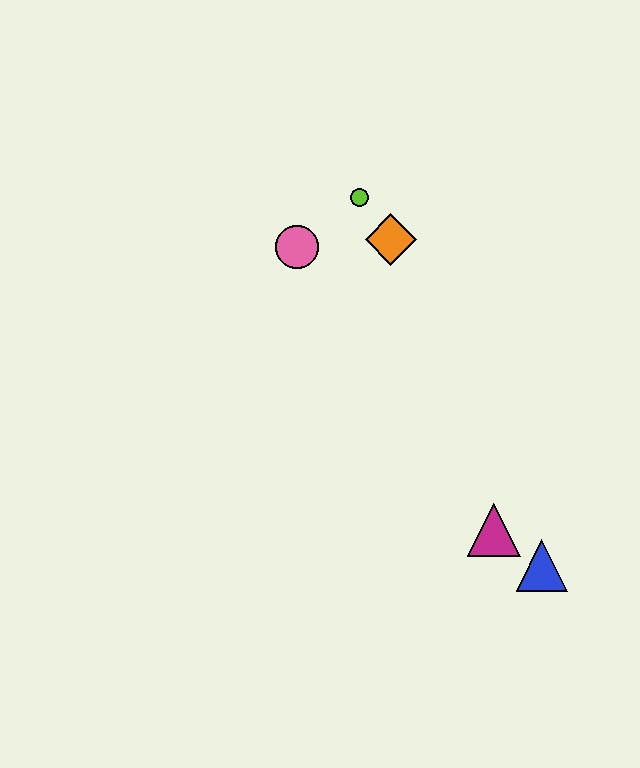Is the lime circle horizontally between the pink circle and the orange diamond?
Yes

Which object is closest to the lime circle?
The orange diamond is closest to the lime circle.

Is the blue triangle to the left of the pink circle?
No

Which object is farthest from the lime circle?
The blue triangle is farthest from the lime circle.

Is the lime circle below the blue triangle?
No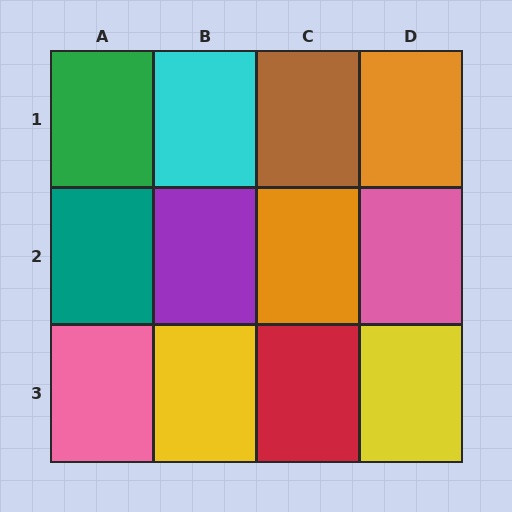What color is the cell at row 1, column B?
Cyan.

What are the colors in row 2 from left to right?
Teal, purple, orange, pink.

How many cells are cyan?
1 cell is cyan.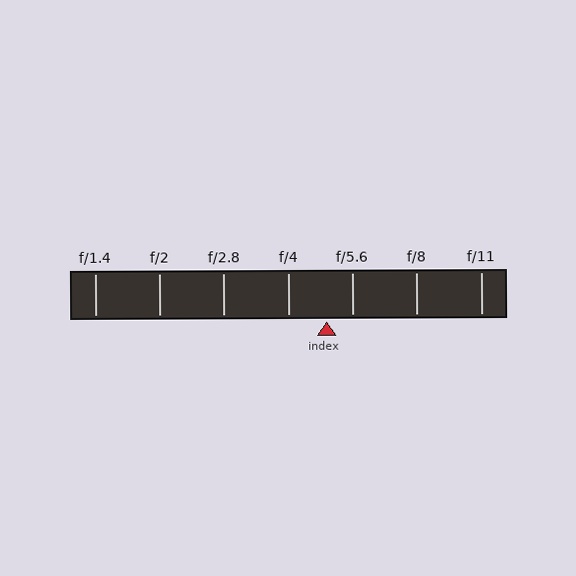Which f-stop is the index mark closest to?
The index mark is closest to f/5.6.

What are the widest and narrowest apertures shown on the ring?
The widest aperture shown is f/1.4 and the narrowest is f/11.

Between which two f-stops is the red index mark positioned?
The index mark is between f/4 and f/5.6.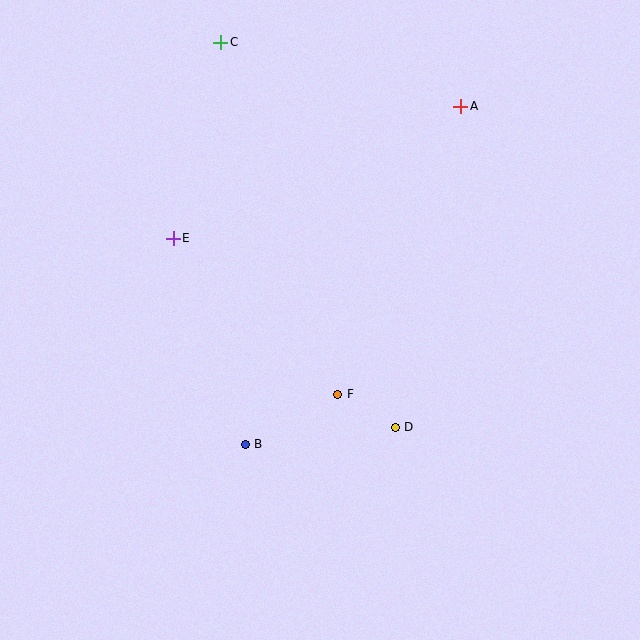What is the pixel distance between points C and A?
The distance between C and A is 248 pixels.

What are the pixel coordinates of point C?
Point C is at (221, 42).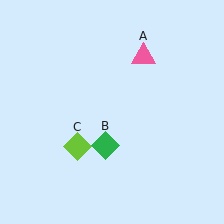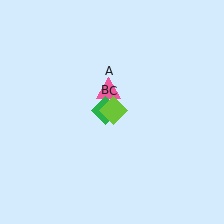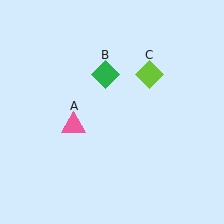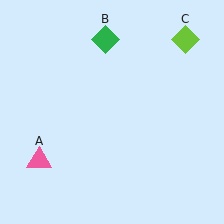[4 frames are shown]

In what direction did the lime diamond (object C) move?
The lime diamond (object C) moved up and to the right.